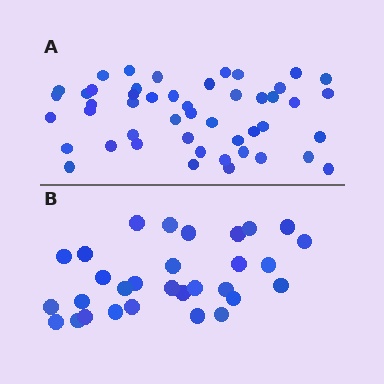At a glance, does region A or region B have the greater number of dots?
Region A (the top region) has more dots.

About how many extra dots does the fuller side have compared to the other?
Region A has approximately 20 more dots than region B.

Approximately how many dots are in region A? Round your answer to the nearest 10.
About 50 dots. (The exact count is 48, which rounds to 50.)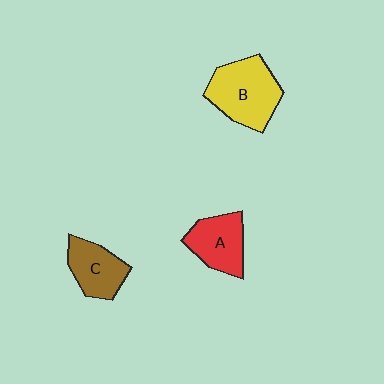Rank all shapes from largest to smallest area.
From largest to smallest: B (yellow), A (red), C (brown).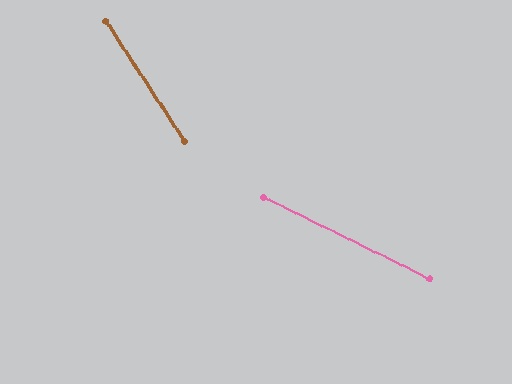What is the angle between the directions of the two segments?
Approximately 31 degrees.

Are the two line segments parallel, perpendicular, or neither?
Neither parallel nor perpendicular — they differ by about 31°.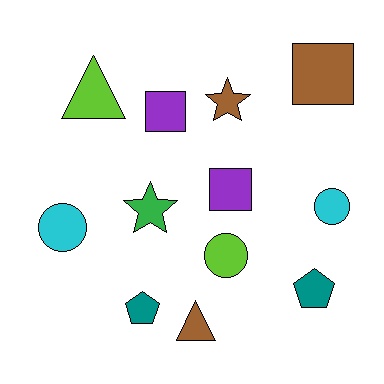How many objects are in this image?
There are 12 objects.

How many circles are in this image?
There are 3 circles.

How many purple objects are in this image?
There are 2 purple objects.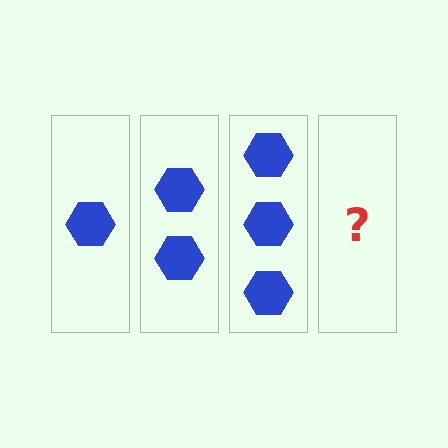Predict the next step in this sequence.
The next step is 4 hexagons.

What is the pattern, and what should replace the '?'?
The pattern is that each step adds one more hexagon. The '?' should be 4 hexagons.